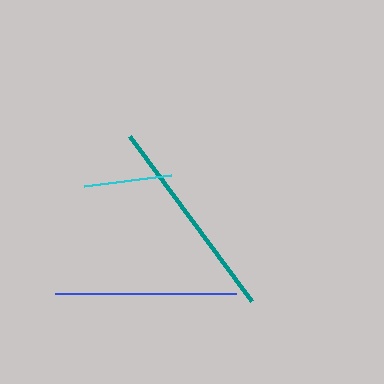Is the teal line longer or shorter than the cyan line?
The teal line is longer than the cyan line.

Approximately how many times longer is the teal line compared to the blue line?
The teal line is approximately 1.1 times the length of the blue line.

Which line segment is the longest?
The teal line is the longest at approximately 206 pixels.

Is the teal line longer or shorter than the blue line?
The teal line is longer than the blue line.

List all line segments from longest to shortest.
From longest to shortest: teal, blue, cyan.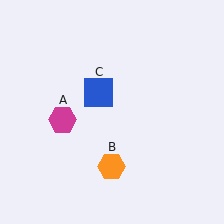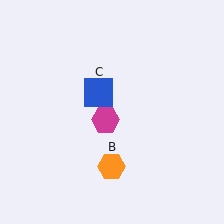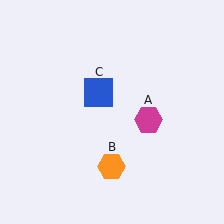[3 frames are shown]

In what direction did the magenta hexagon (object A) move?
The magenta hexagon (object A) moved right.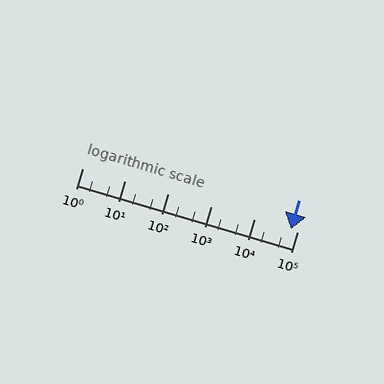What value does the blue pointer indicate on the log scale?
The pointer indicates approximately 71000.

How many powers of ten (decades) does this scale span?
The scale spans 5 decades, from 1 to 100000.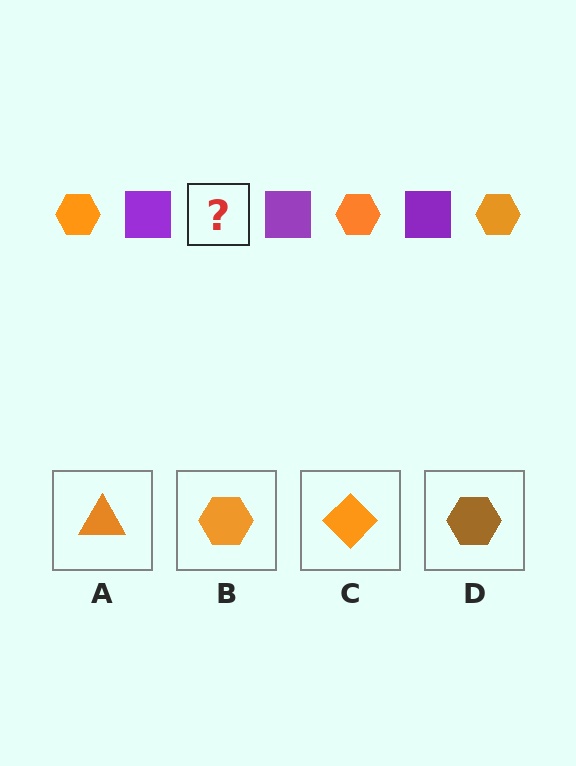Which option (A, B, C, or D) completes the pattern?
B.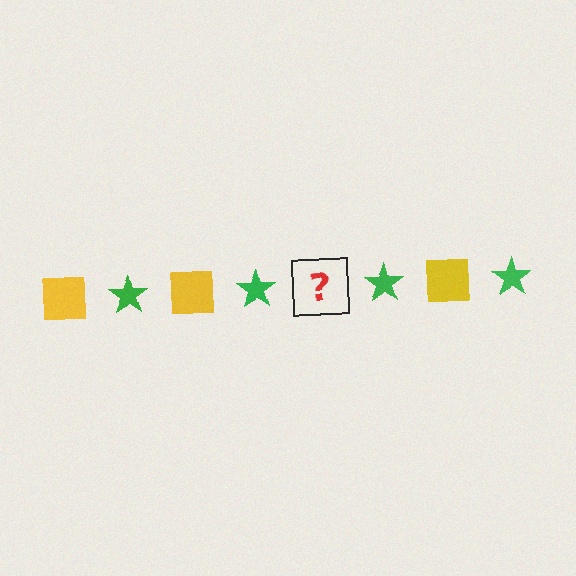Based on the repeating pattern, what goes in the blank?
The blank should be a yellow square.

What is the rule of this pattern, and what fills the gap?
The rule is that the pattern alternates between yellow square and green star. The gap should be filled with a yellow square.